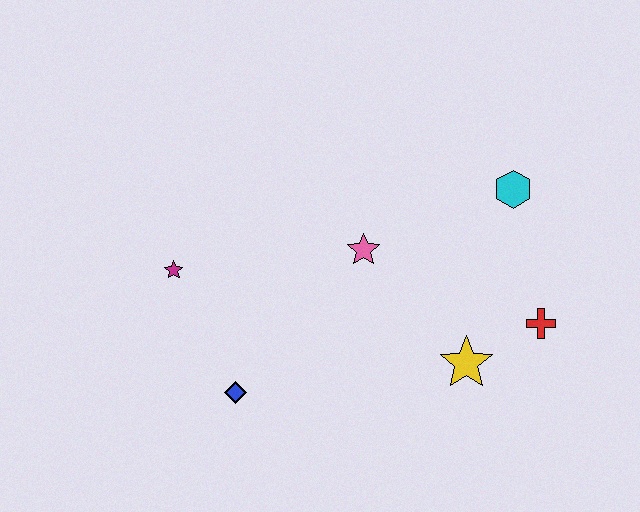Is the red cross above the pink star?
No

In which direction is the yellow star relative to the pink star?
The yellow star is below the pink star.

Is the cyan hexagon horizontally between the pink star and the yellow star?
No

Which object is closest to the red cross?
The yellow star is closest to the red cross.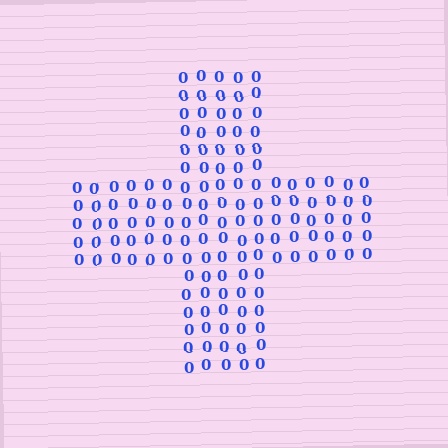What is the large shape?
The large shape is a cross.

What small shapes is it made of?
It is made of small digit 0's.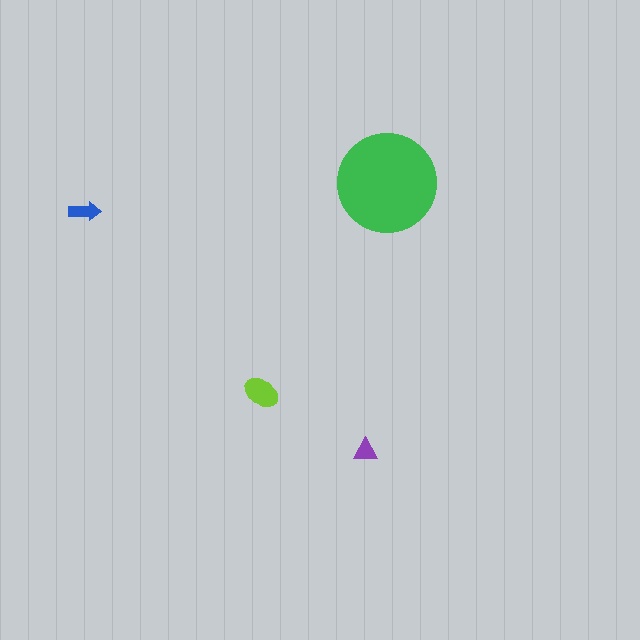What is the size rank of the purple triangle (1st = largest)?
4th.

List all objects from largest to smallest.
The green circle, the lime ellipse, the blue arrow, the purple triangle.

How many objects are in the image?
There are 4 objects in the image.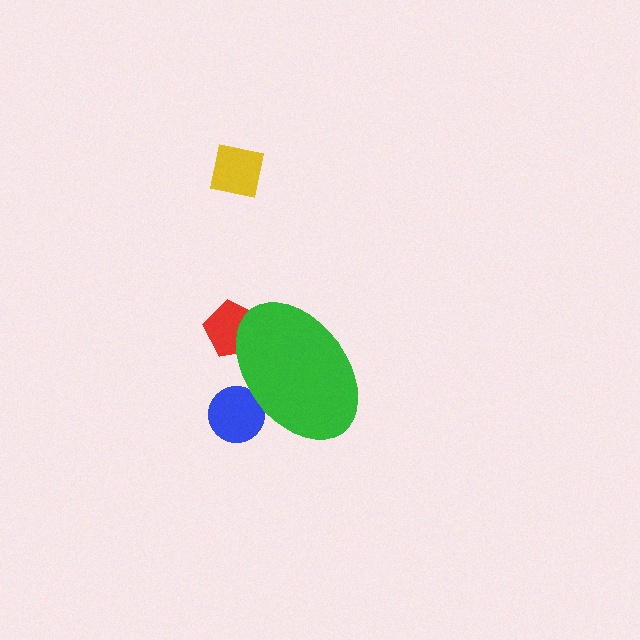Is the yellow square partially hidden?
No, the yellow square is fully visible.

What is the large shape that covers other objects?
A green ellipse.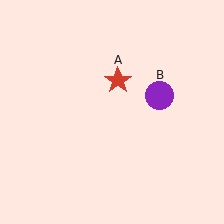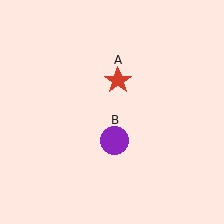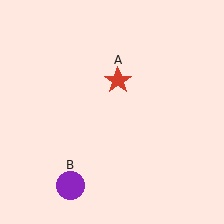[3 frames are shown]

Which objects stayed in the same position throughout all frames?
Red star (object A) remained stationary.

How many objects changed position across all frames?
1 object changed position: purple circle (object B).